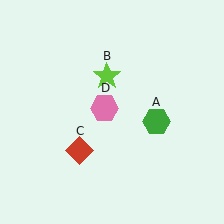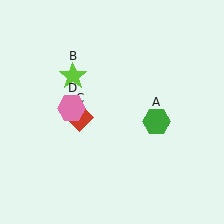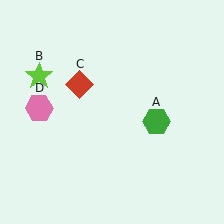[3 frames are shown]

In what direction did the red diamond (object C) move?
The red diamond (object C) moved up.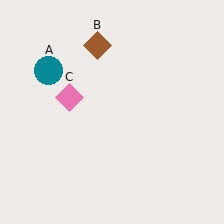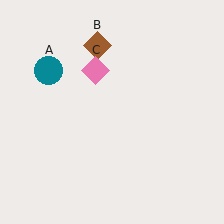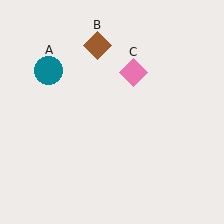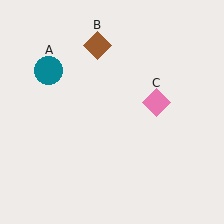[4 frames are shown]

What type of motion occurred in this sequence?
The pink diamond (object C) rotated clockwise around the center of the scene.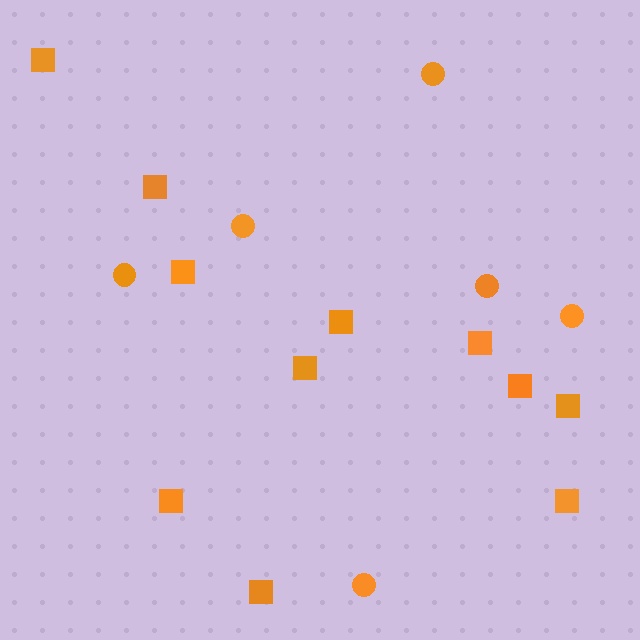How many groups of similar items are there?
There are 2 groups: one group of squares (11) and one group of circles (6).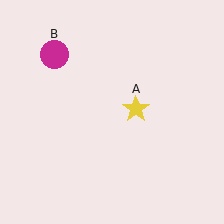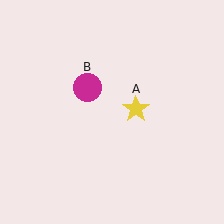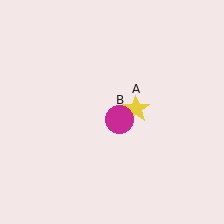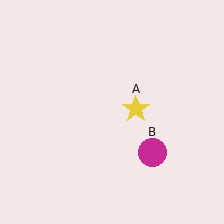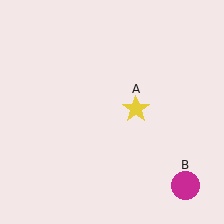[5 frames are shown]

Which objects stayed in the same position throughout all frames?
Yellow star (object A) remained stationary.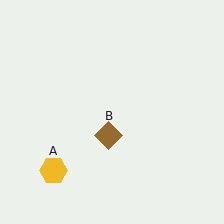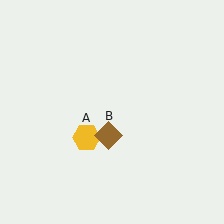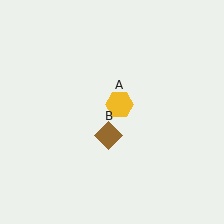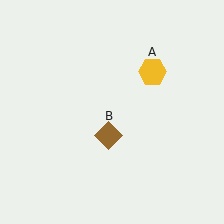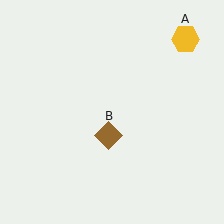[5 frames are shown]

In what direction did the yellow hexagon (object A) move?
The yellow hexagon (object A) moved up and to the right.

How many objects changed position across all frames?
1 object changed position: yellow hexagon (object A).